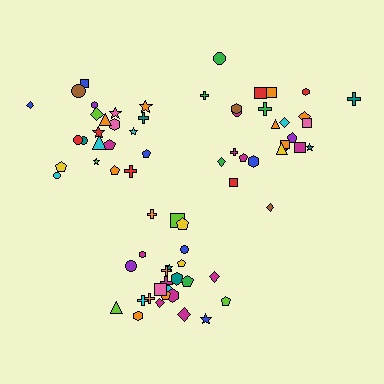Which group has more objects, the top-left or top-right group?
The top-right group.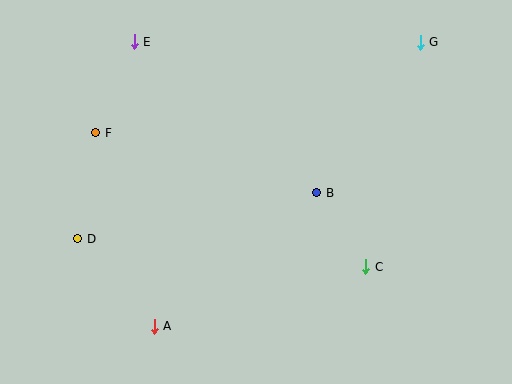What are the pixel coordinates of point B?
Point B is at (317, 193).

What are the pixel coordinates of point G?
Point G is at (420, 42).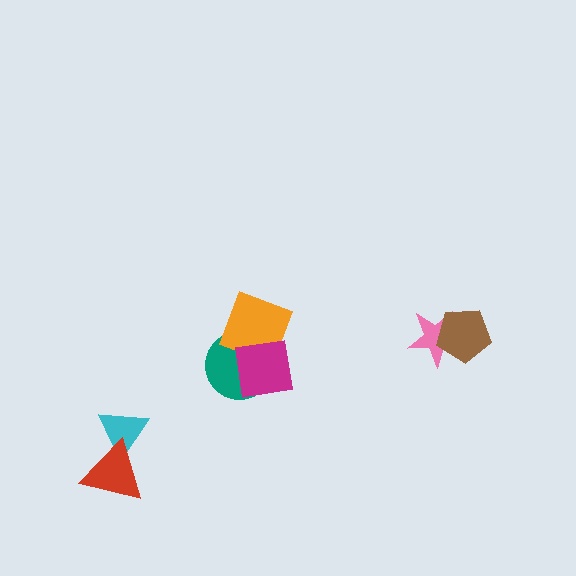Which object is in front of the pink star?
The brown pentagon is in front of the pink star.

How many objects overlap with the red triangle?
1 object overlaps with the red triangle.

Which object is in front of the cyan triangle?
The red triangle is in front of the cyan triangle.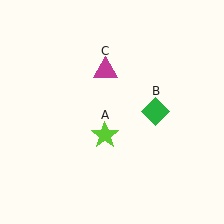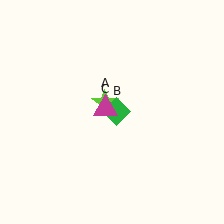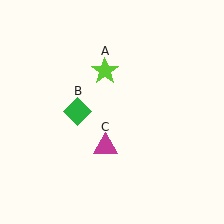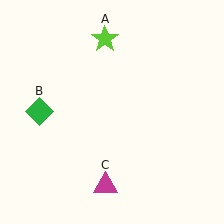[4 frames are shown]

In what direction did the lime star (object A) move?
The lime star (object A) moved up.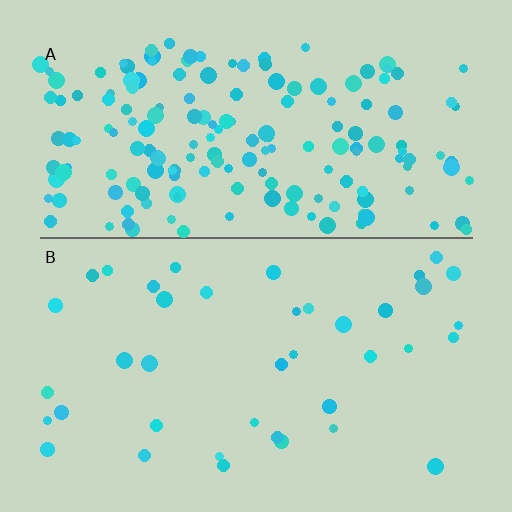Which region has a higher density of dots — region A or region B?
A (the top).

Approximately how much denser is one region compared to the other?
Approximately 4.4× — region A over region B.